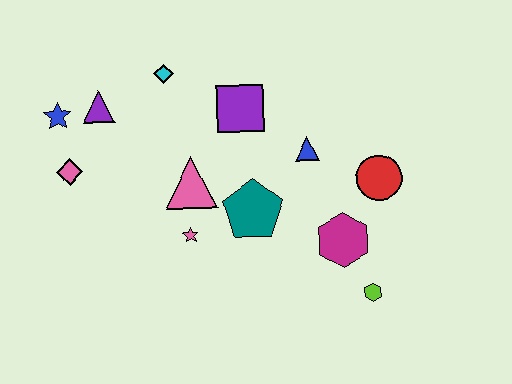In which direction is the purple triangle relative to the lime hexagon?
The purple triangle is to the left of the lime hexagon.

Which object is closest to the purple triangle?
The blue star is closest to the purple triangle.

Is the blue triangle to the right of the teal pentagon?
Yes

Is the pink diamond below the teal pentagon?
No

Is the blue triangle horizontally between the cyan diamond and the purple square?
No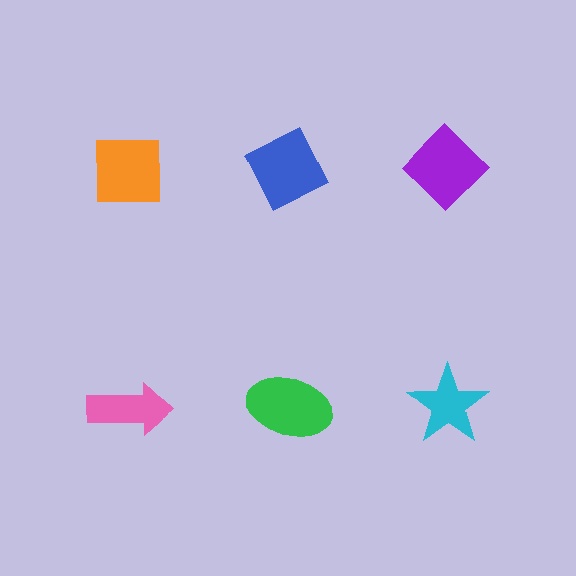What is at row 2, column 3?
A cyan star.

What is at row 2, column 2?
A green ellipse.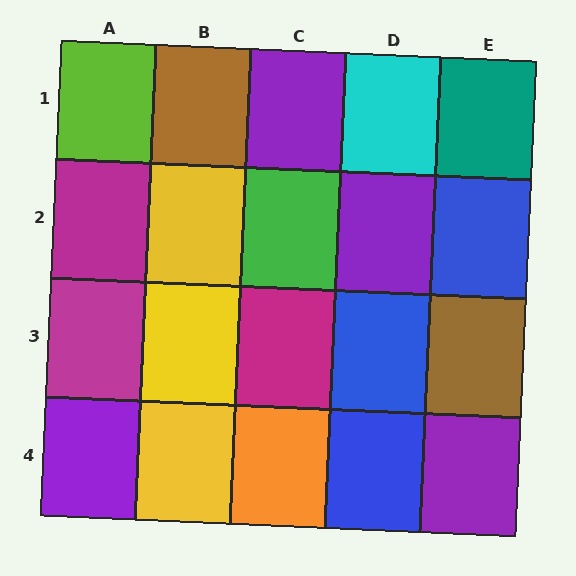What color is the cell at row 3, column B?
Yellow.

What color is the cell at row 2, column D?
Purple.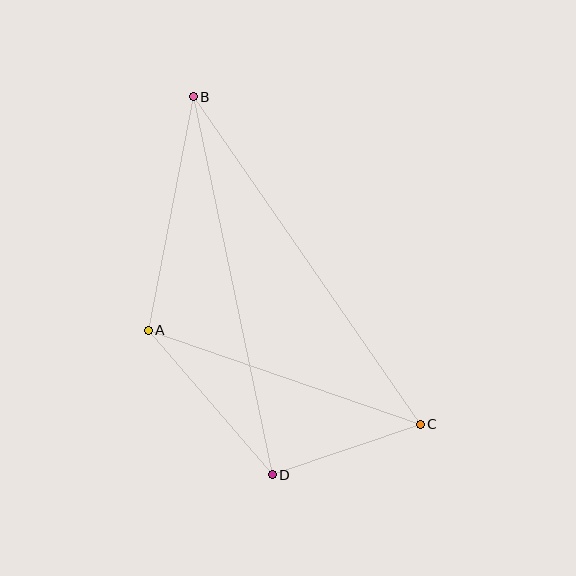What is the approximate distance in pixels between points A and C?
The distance between A and C is approximately 288 pixels.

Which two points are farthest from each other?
Points B and C are farthest from each other.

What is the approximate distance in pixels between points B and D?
The distance between B and D is approximately 386 pixels.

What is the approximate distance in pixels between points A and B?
The distance between A and B is approximately 238 pixels.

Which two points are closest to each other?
Points C and D are closest to each other.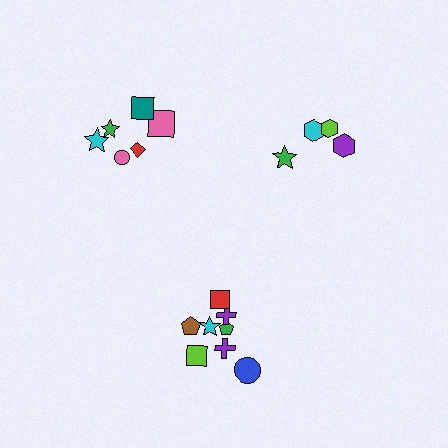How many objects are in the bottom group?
There are 8 objects.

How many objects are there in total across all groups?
There are 18 objects.